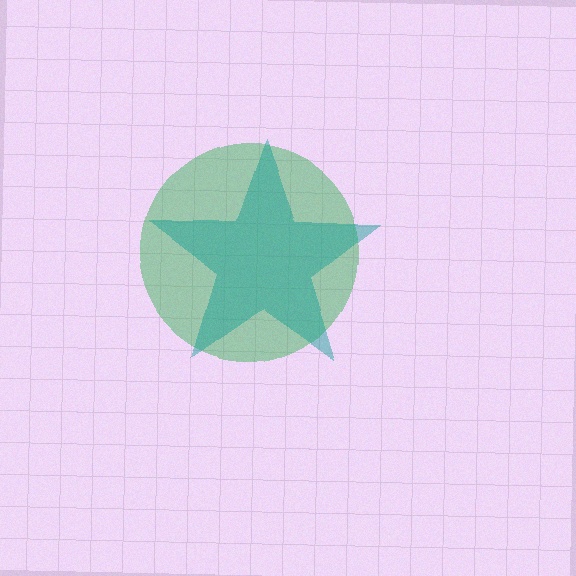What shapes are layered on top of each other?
The layered shapes are: a green circle, a teal star.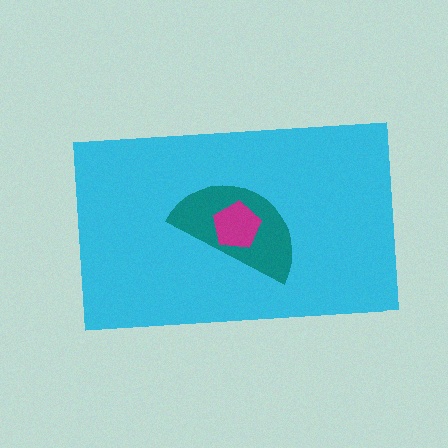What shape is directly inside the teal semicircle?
The magenta pentagon.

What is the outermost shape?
The cyan rectangle.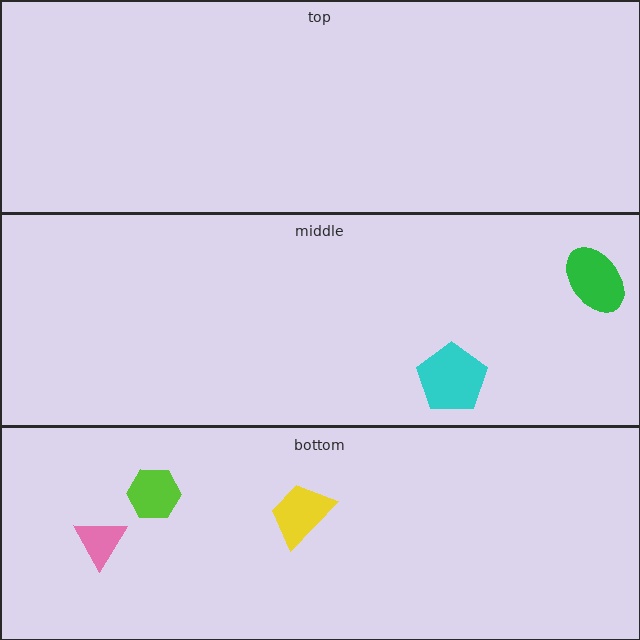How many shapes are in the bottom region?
3.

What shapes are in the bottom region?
The lime hexagon, the yellow trapezoid, the pink triangle.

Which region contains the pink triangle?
The bottom region.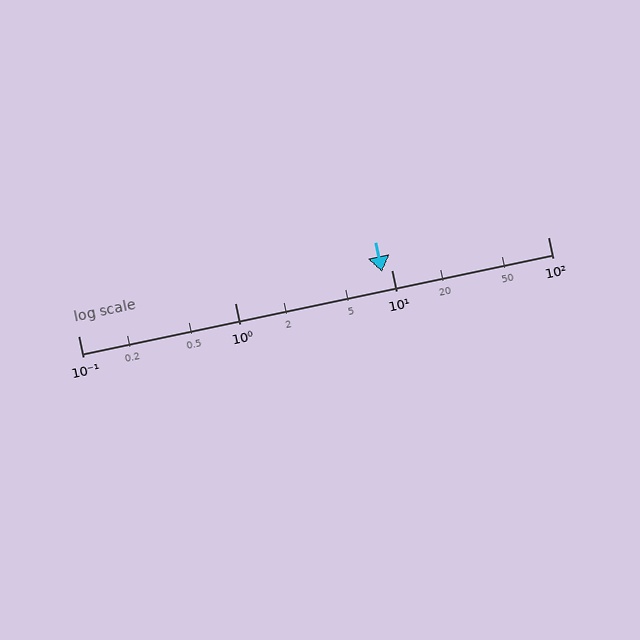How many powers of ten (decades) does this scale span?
The scale spans 3 decades, from 0.1 to 100.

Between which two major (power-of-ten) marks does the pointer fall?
The pointer is between 1 and 10.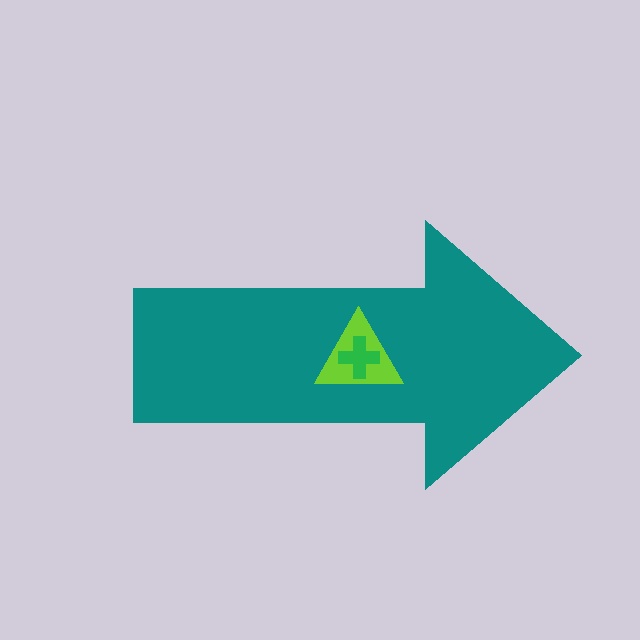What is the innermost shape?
The green cross.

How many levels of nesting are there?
3.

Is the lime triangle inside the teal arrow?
Yes.